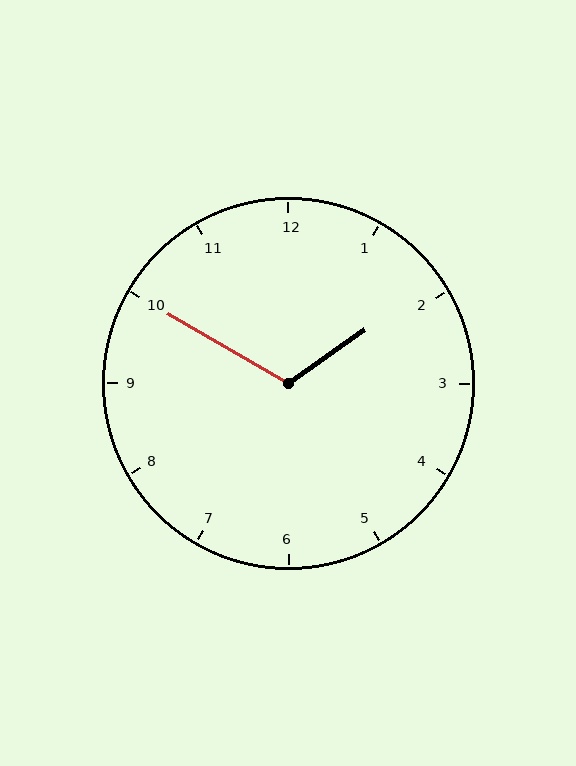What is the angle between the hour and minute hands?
Approximately 115 degrees.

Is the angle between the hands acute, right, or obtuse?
It is obtuse.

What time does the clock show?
1:50.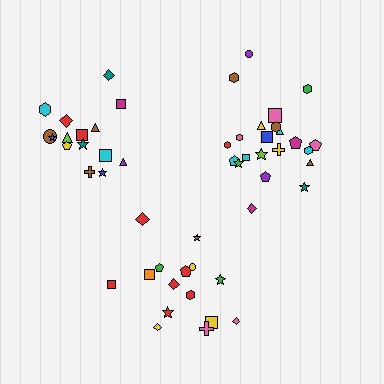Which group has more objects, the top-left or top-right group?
The top-right group.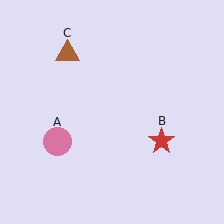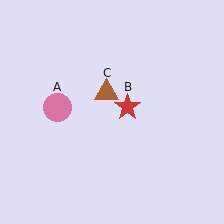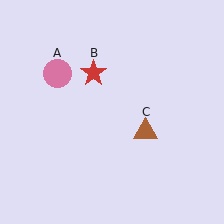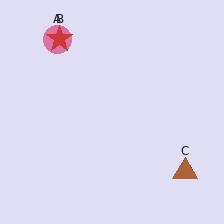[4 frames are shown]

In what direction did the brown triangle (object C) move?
The brown triangle (object C) moved down and to the right.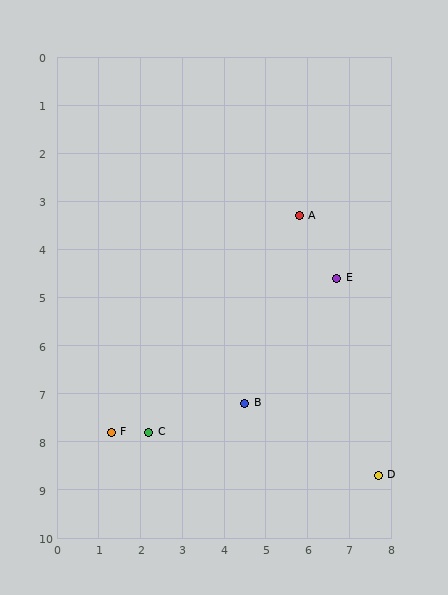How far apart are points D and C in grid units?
Points D and C are about 5.6 grid units apart.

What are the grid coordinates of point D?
Point D is at approximately (7.7, 8.7).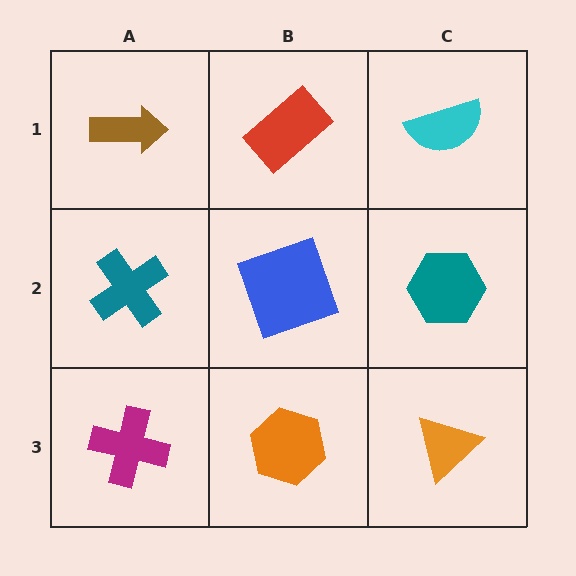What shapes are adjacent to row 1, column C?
A teal hexagon (row 2, column C), a red rectangle (row 1, column B).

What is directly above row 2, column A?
A brown arrow.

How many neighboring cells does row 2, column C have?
3.